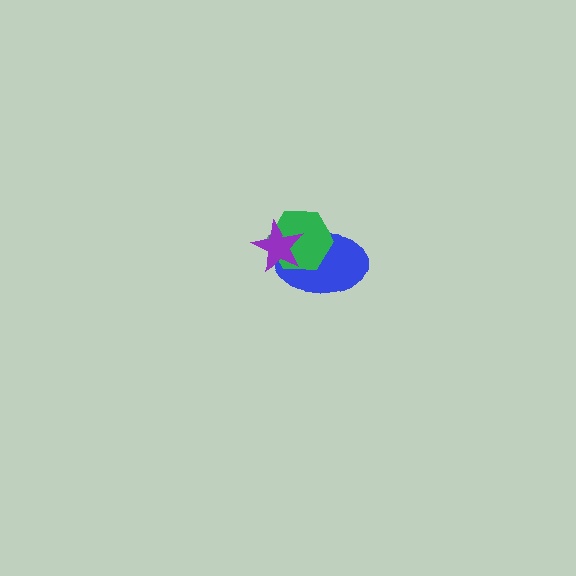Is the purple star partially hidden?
No, no other shape covers it.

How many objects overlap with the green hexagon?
2 objects overlap with the green hexagon.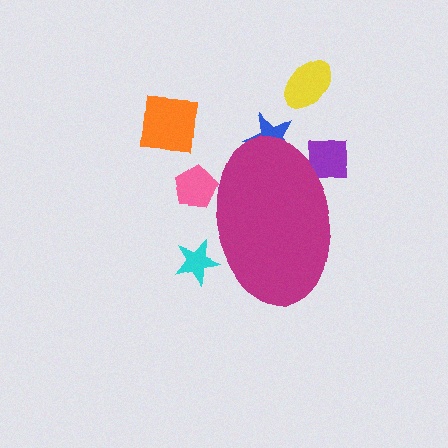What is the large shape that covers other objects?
A magenta ellipse.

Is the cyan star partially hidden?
Yes, the cyan star is partially hidden behind the magenta ellipse.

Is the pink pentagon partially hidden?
Yes, the pink pentagon is partially hidden behind the magenta ellipse.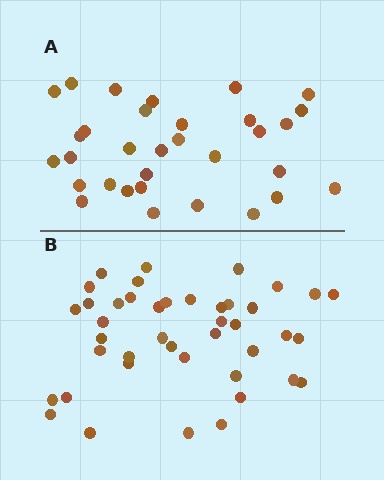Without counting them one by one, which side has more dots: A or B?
Region B (the bottom region) has more dots.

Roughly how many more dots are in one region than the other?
Region B has roughly 10 or so more dots than region A.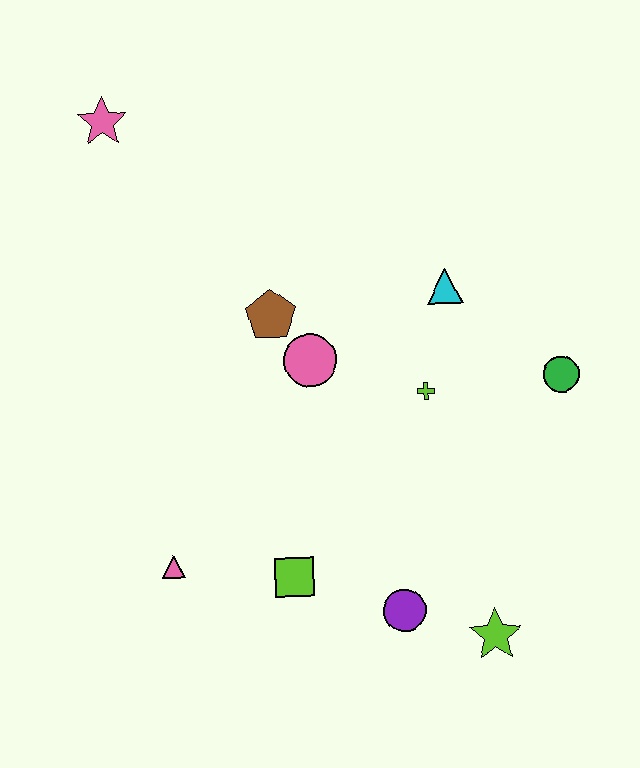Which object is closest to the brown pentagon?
The pink circle is closest to the brown pentagon.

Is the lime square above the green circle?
No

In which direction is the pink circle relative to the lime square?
The pink circle is above the lime square.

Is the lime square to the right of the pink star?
Yes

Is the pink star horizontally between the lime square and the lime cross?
No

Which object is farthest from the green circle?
The pink star is farthest from the green circle.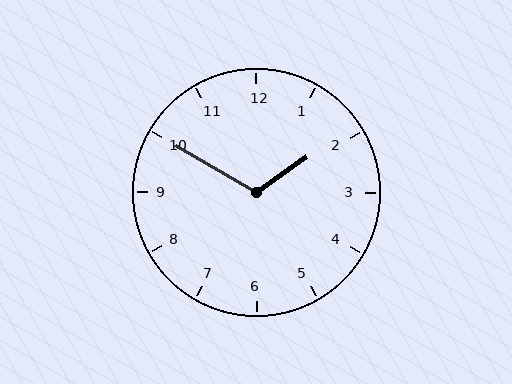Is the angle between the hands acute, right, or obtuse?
It is obtuse.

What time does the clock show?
1:50.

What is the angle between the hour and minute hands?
Approximately 115 degrees.